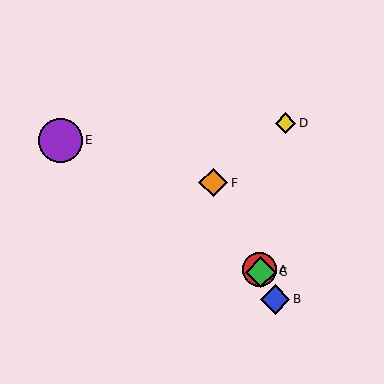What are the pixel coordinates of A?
Object A is at (259, 270).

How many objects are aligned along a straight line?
4 objects (A, B, C, F) are aligned along a straight line.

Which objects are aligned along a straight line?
Objects A, B, C, F are aligned along a straight line.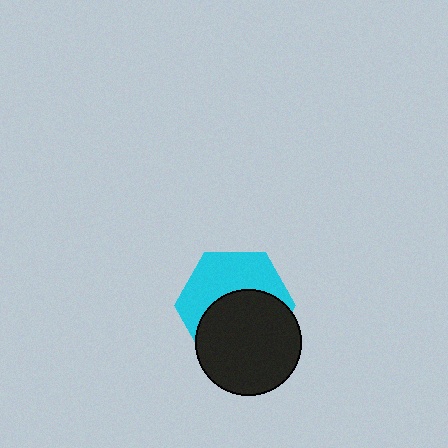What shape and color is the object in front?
The object in front is a black circle.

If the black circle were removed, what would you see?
You would see the complete cyan hexagon.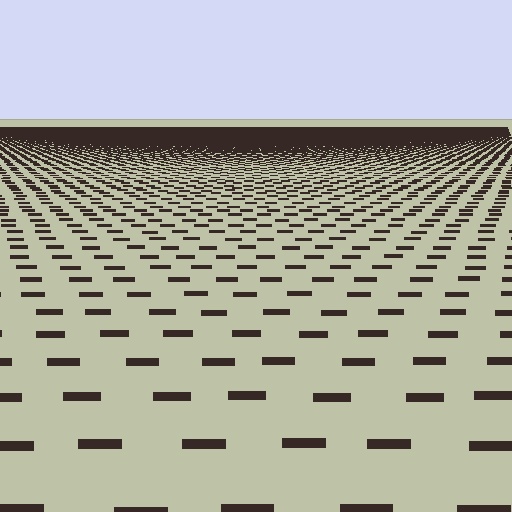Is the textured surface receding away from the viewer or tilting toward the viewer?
The surface is receding away from the viewer. Texture elements get smaller and denser toward the top.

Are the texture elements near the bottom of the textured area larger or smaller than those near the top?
Larger. Near the bottom, elements are closer to the viewer and appear at a bigger on-screen size.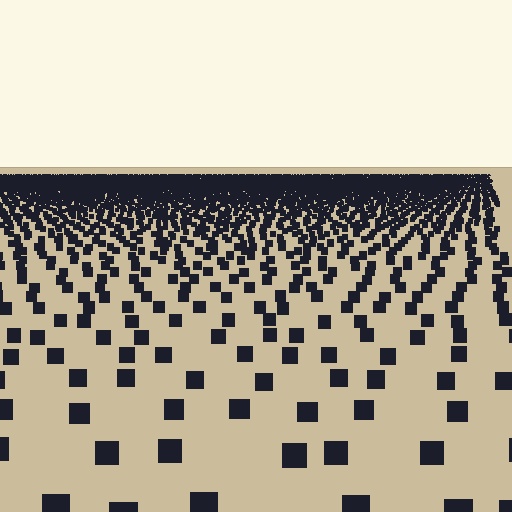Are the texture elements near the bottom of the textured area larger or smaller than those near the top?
Larger. Near the bottom, elements are closer to the viewer and appear at a bigger on-screen size.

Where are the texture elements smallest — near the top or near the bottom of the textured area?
Near the top.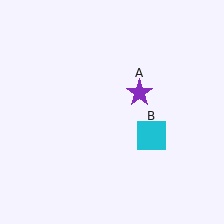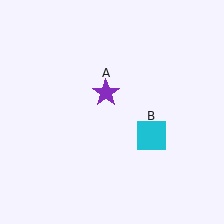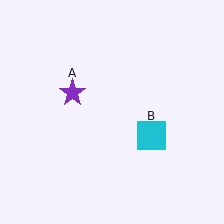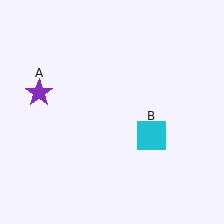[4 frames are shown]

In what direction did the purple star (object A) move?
The purple star (object A) moved left.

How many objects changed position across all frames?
1 object changed position: purple star (object A).